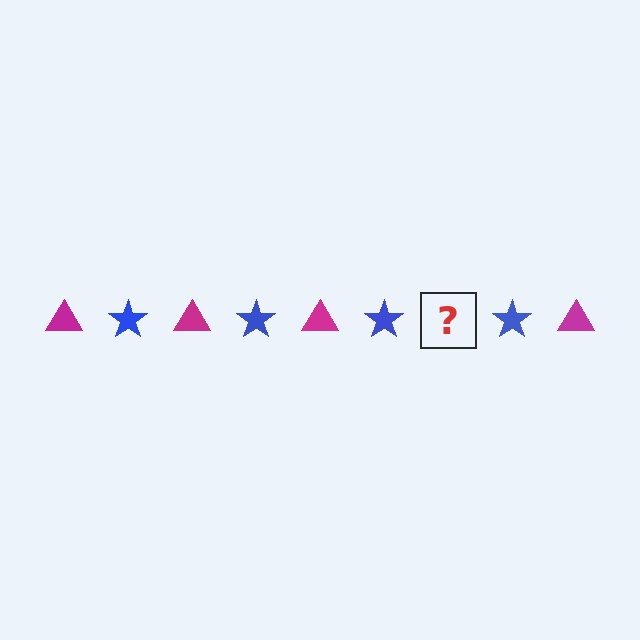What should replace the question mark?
The question mark should be replaced with a magenta triangle.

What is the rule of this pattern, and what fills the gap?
The rule is that the pattern alternates between magenta triangle and blue star. The gap should be filled with a magenta triangle.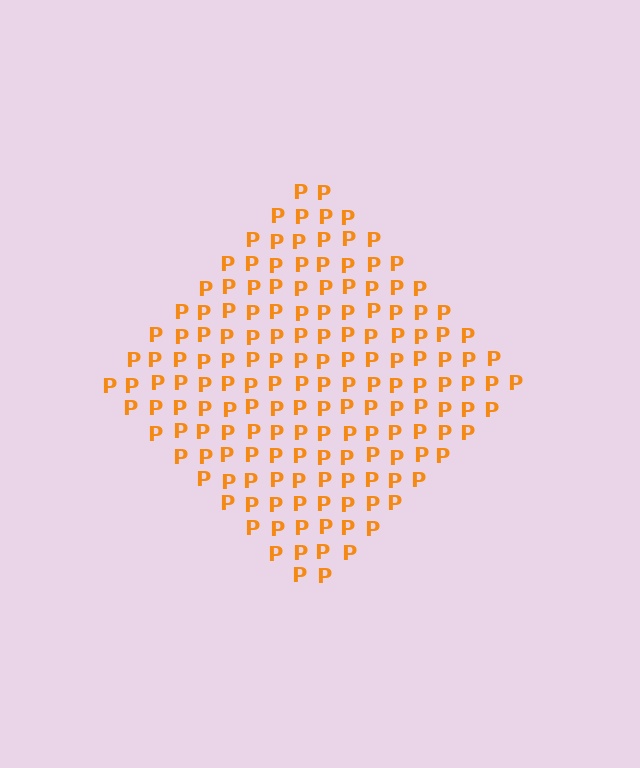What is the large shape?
The large shape is a diamond.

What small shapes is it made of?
It is made of small letter P's.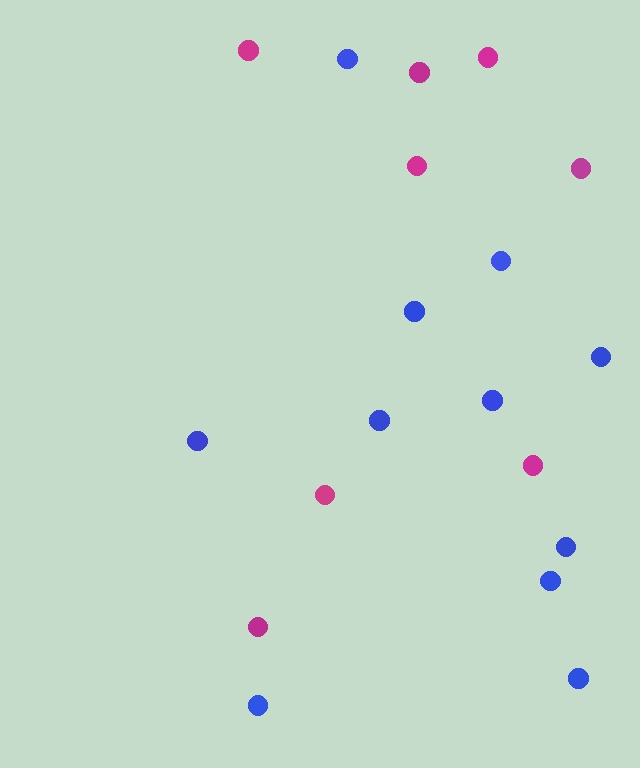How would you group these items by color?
There are 2 groups: one group of magenta circles (8) and one group of blue circles (11).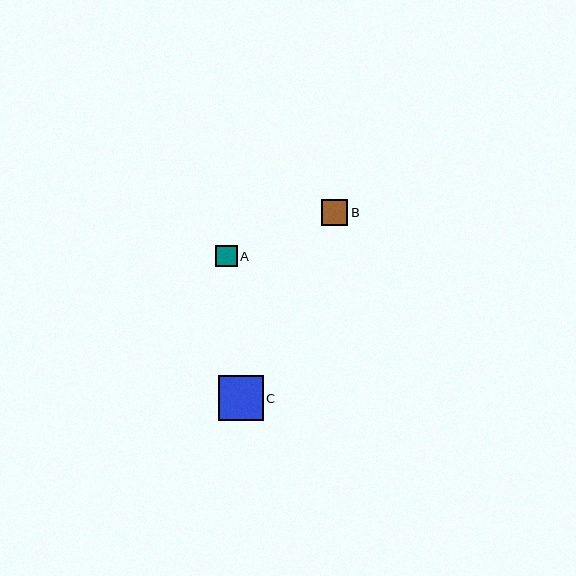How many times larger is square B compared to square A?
Square B is approximately 1.2 times the size of square A.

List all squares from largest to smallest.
From largest to smallest: C, B, A.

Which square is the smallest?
Square A is the smallest with a size of approximately 21 pixels.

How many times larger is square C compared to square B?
Square C is approximately 1.7 times the size of square B.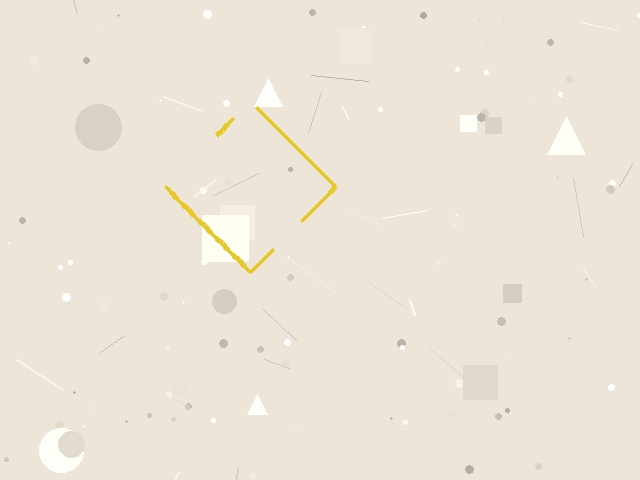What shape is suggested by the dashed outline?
The dashed outline suggests a diamond.